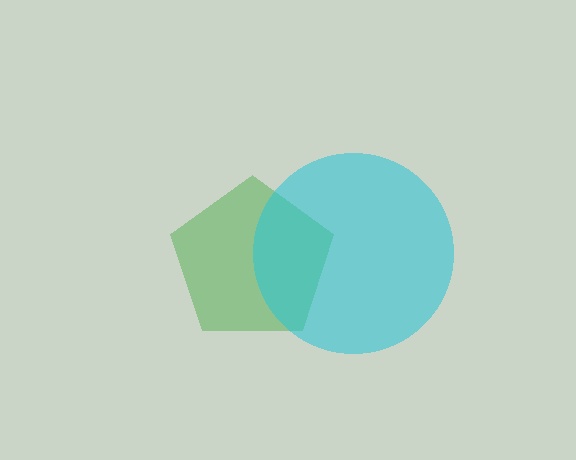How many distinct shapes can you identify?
There are 2 distinct shapes: a green pentagon, a cyan circle.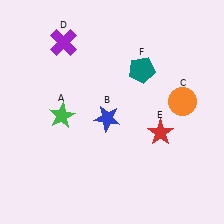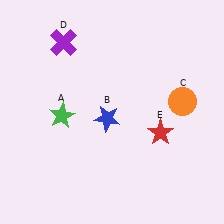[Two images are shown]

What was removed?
The teal pentagon (F) was removed in Image 2.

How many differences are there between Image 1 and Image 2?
There is 1 difference between the two images.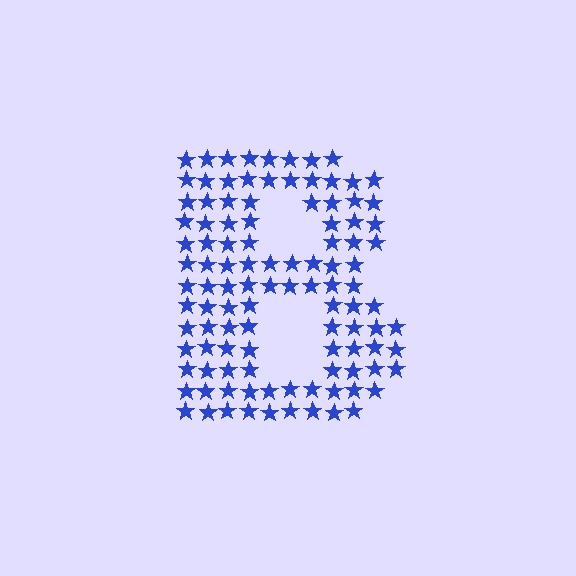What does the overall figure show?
The overall figure shows the letter B.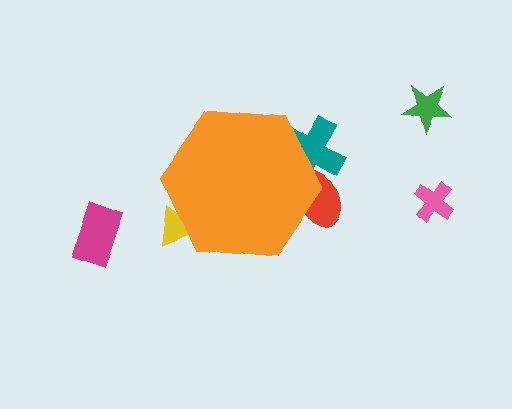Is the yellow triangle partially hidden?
Yes, the yellow triangle is partially hidden behind the orange hexagon.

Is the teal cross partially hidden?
Yes, the teal cross is partially hidden behind the orange hexagon.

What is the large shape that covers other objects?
An orange hexagon.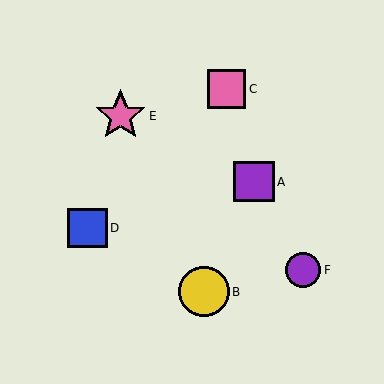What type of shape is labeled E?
Shape E is a pink star.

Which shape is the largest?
The pink star (labeled E) is the largest.